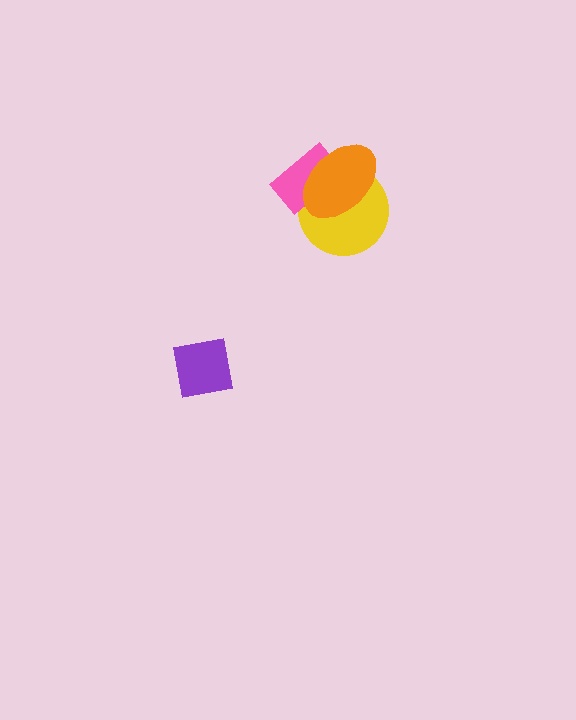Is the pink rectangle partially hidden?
Yes, it is partially covered by another shape.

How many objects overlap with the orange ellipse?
2 objects overlap with the orange ellipse.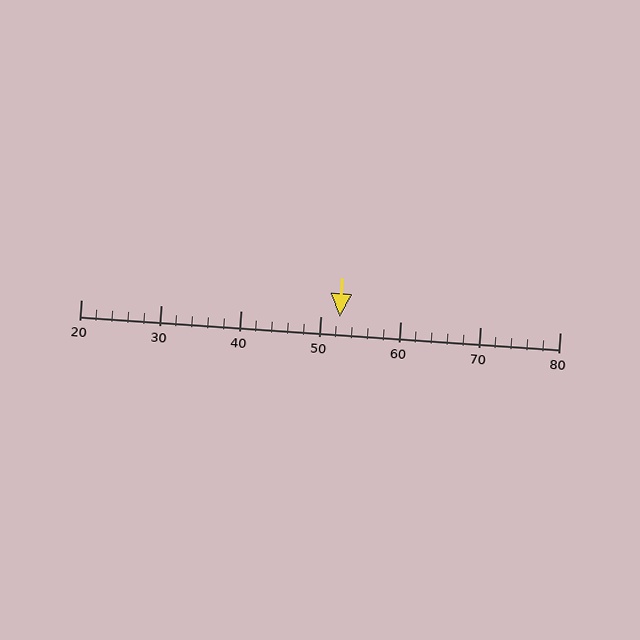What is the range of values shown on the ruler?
The ruler shows values from 20 to 80.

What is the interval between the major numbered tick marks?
The major tick marks are spaced 10 units apart.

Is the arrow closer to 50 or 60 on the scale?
The arrow is closer to 50.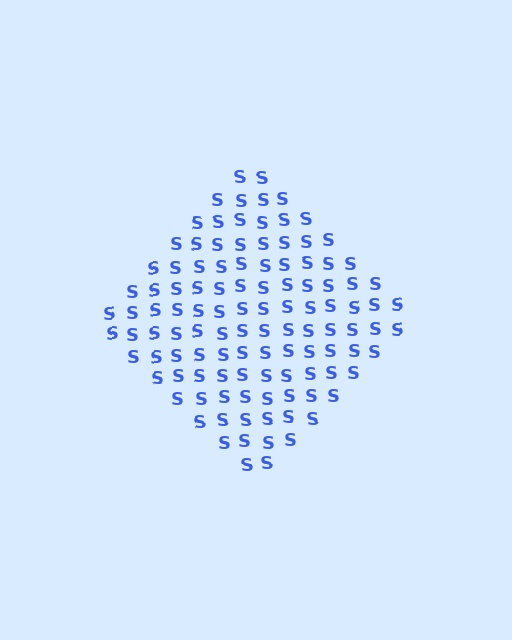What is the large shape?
The large shape is a diamond.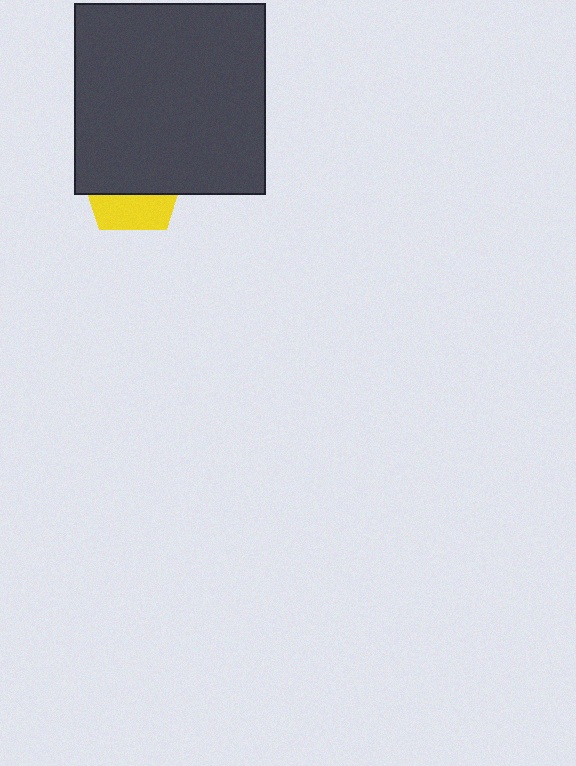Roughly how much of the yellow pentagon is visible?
A small part of it is visible (roughly 34%).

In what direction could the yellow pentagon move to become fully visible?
The yellow pentagon could move down. That would shift it out from behind the dark gray square entirely.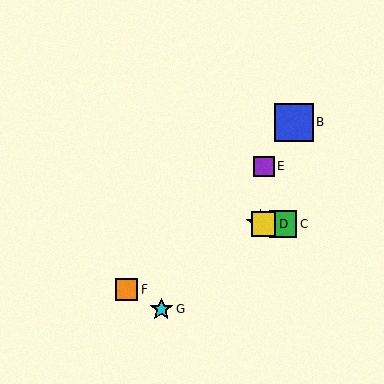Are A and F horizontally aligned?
No, A is at y≈224 and F is at y≈289.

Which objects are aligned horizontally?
Objects A, C, D are aligned horizontally.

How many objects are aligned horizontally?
3 objects (A, C, D) are aligned horizontally.